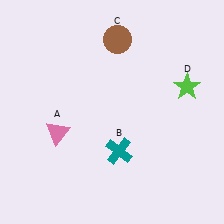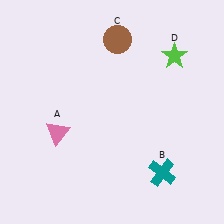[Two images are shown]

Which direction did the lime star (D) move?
The lime star (D) moved up.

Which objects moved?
The objects that moved are: the teal cross (B), the lime star (D).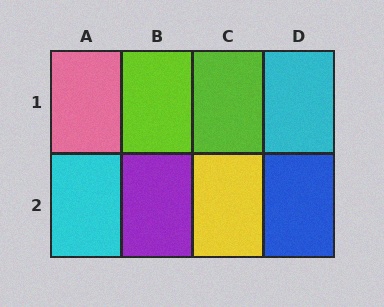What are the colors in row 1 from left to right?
Pink, lime, lime, cyan.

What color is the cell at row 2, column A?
Cyan.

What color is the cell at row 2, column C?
Yellow.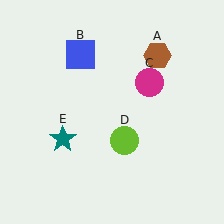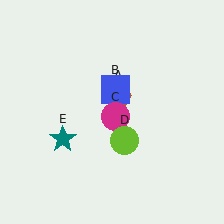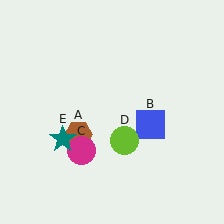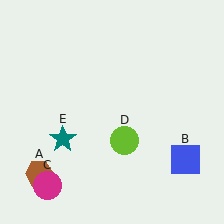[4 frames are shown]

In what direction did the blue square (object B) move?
The blue square (object B) moved down and to the right.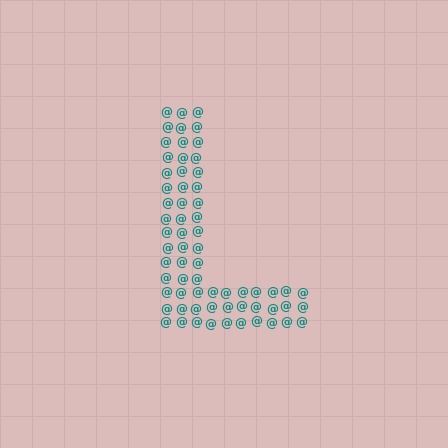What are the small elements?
The small elements are at signs.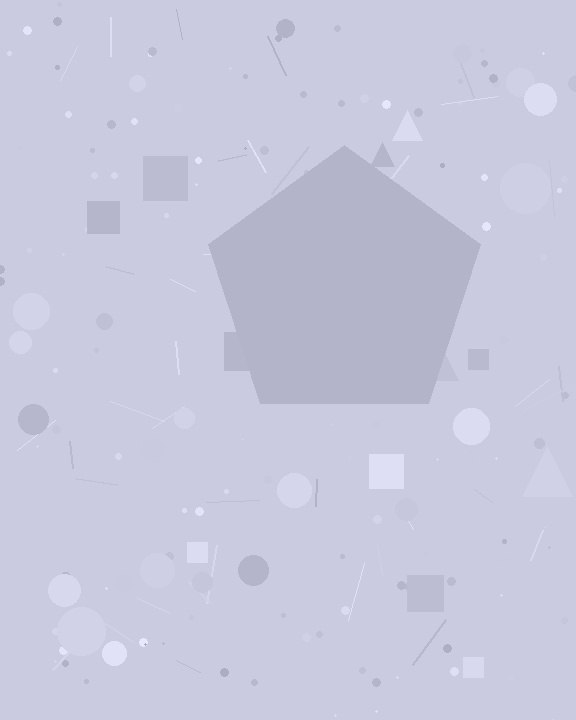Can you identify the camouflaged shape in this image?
The camouflaged shape is a pentagon.